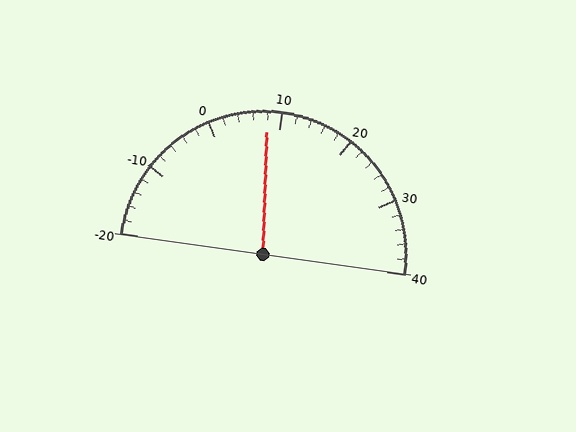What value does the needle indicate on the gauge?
The needle indicates approximately 8.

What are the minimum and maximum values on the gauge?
The gauge ranges from -20 to 40.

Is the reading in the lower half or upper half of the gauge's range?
The reading is in the lower half of the range (-20 to 40).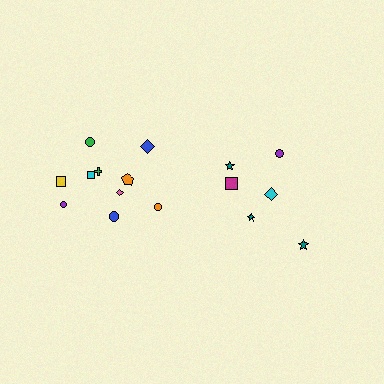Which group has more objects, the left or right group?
The left group.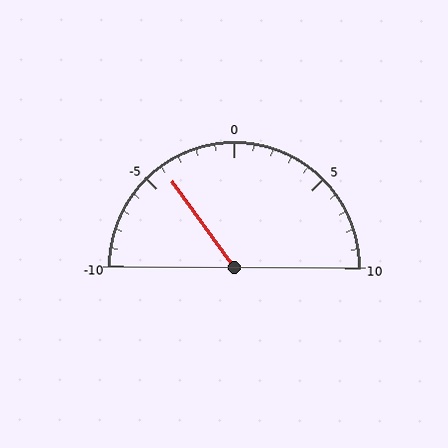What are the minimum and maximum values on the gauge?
The gauge ranges from -10 to 10.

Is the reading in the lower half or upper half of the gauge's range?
The reading is in the lower half of the range (-10 to 10).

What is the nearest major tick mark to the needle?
The nearest major tick mark is -5.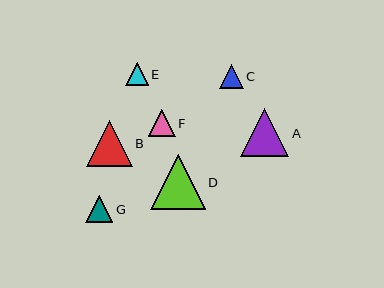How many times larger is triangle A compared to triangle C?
Triangle A is approximately 2.0 times the size of triangle C.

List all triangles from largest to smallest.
From largest to smallest: D, A, B, F, G, C, E.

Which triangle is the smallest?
Triangle E is the smallest with a size of approximately 23 pixels.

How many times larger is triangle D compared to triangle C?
Triangle D is approximately 2.3 times the size of triangle C.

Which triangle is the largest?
Triangle D is the largest with a size of approximately 55 pixels.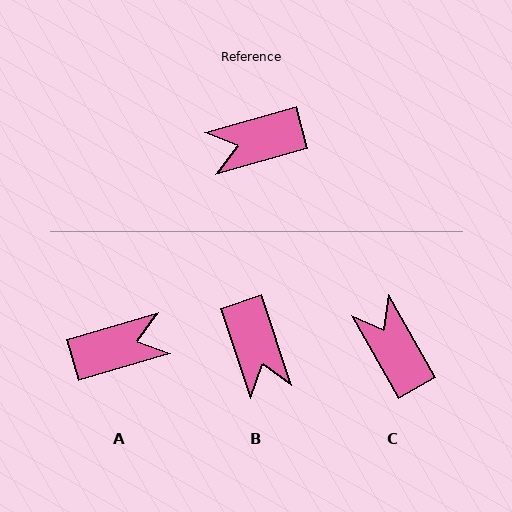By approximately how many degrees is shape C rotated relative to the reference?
Approximately 76 degrees clockwise.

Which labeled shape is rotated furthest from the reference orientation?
A, about 180 degrees away.